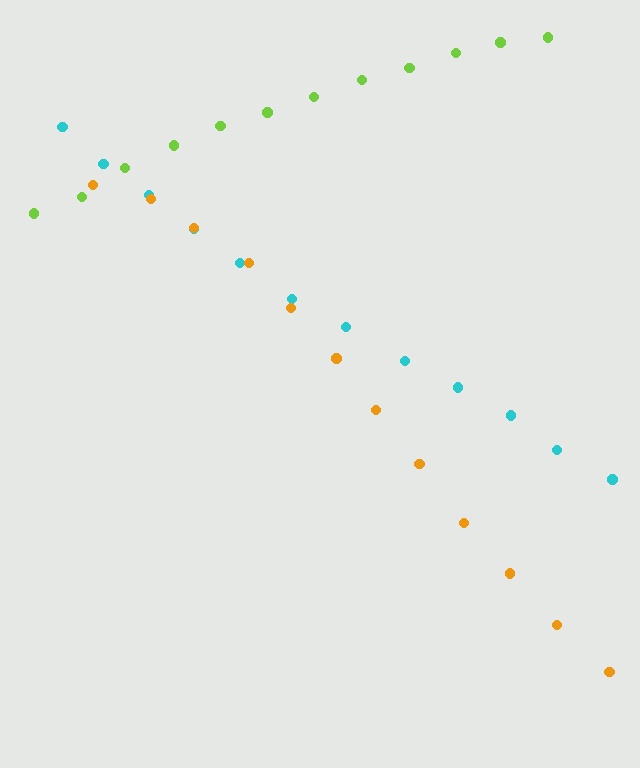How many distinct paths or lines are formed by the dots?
There are 3 distinct paths.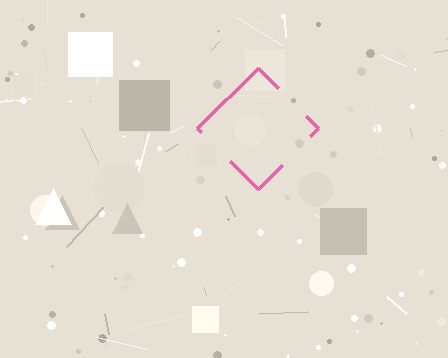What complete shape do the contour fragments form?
The contour fragments form a diamond.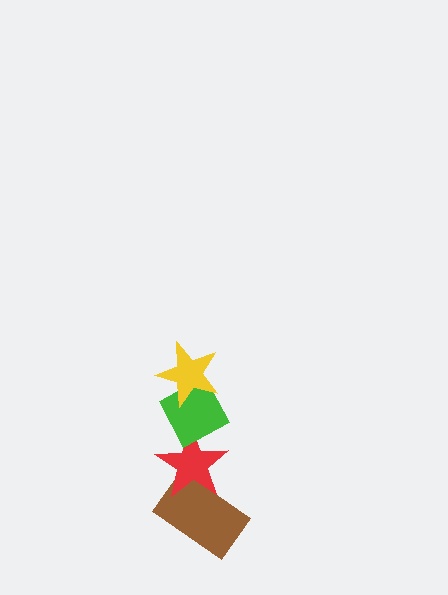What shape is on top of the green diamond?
The yellow star is on top of the green diamond.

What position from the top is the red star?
The red star is 3rd from the top.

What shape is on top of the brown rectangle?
The red star is on top of the brown rectangle.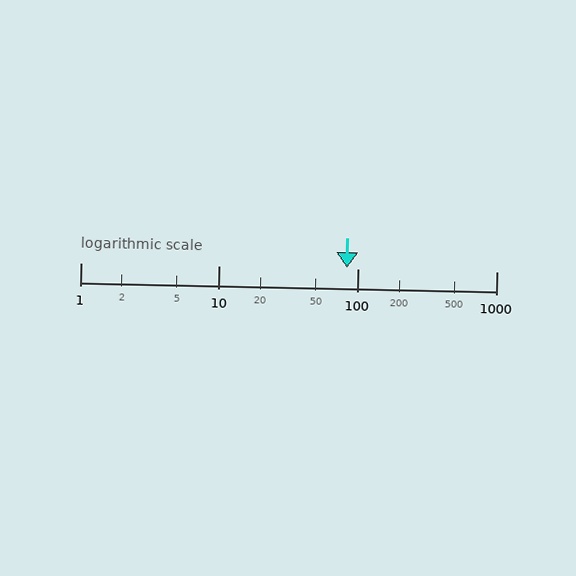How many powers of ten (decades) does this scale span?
The scale spans 3 decades, from 1 to 1000.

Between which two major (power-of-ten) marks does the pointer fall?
The pointer is between 10 and 100.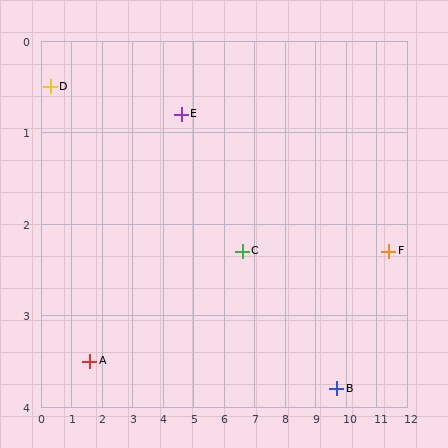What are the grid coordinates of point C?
Point C is at approximately (6.6, 2.3).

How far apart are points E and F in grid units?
Points E and F are about 7.0 grid units apart.